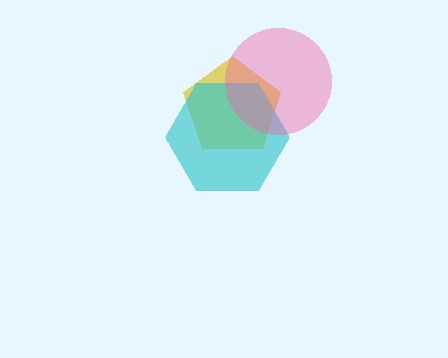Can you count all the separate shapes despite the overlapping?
Yes, there are 3 separate shapes.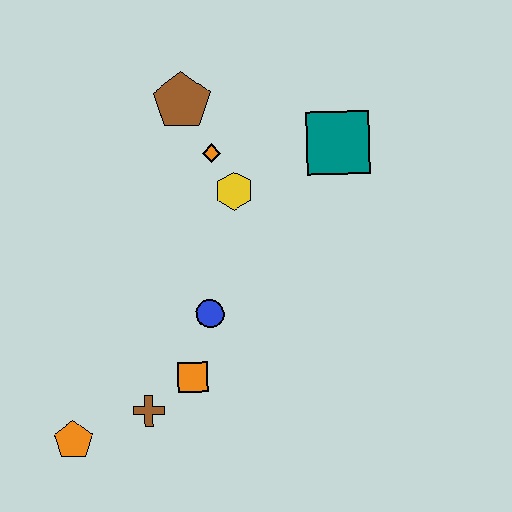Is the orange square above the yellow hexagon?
No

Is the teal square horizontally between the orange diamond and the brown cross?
No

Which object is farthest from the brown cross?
The teal square is farthest from the brown cross.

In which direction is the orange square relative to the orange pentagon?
The orange square is to the right of the orange pentagon.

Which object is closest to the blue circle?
The orange square is closest to the blue circle.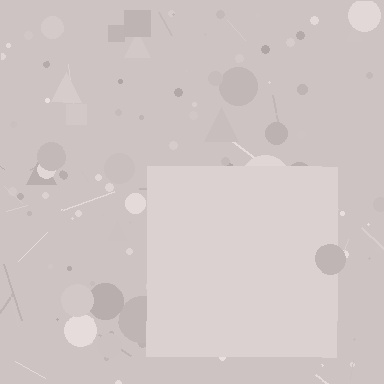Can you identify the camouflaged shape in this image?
The camouflaged shape is a square.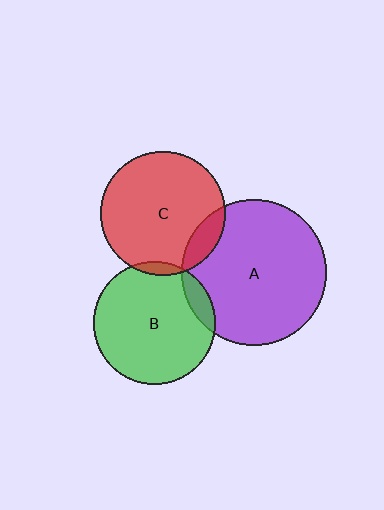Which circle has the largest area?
Circle A (purple).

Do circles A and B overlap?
Yes.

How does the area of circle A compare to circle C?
Approximately 1.4 times.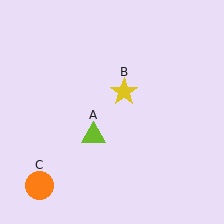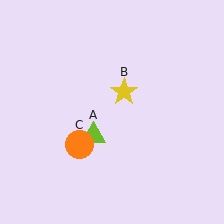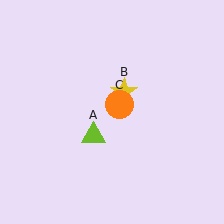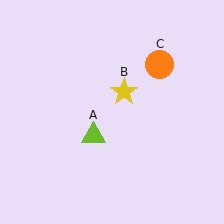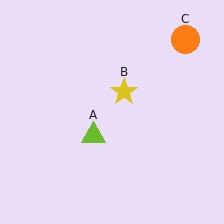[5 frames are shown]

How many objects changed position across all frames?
1 object changed position: orange circle (object C).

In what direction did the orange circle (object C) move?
The orange circle (object C) moved up and to the right.